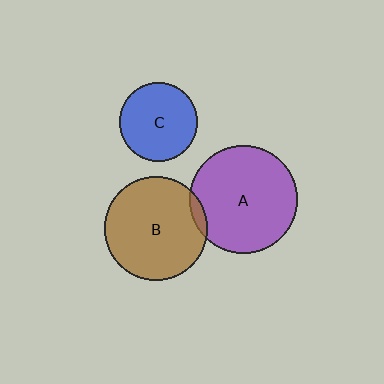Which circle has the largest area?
Circle A (purple).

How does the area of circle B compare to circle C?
Approximately 1.7 times.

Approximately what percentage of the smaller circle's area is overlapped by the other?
Approximately 5%.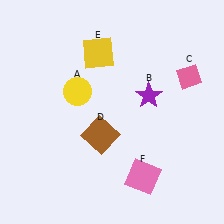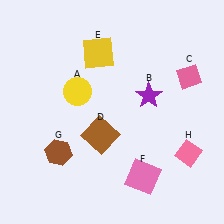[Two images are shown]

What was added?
A brown hexagon (G), a pink diamond (H) were added in Image 2.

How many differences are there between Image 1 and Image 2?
There are 2 differences between the two images.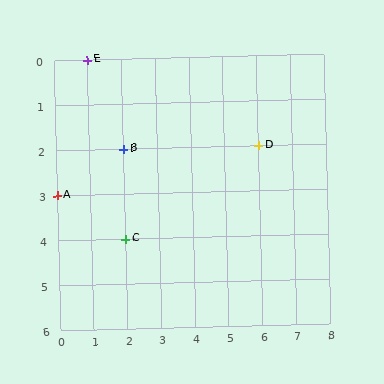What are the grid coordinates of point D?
Point D is at grid coordinates (6, 2).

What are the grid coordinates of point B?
Point B is at grid coordinates (2, 2).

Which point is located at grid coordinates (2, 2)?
Point B is at (2, 2).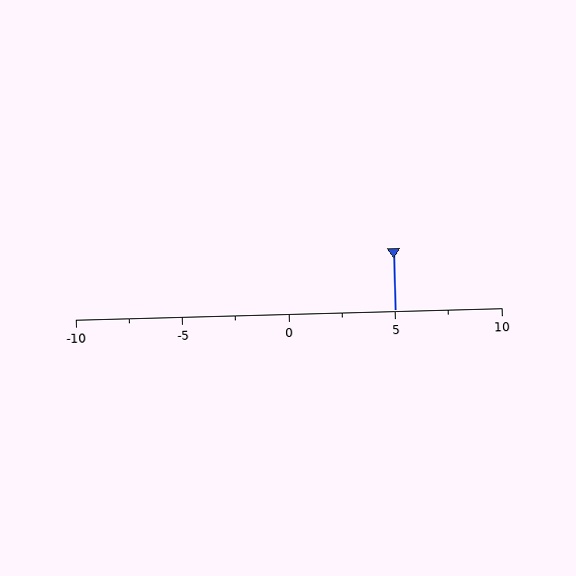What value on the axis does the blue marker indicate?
The marker indicates approximately 5.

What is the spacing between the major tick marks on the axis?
The major ticks are spaced 5 apart.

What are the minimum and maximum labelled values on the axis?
The axis runs from -10 to 10.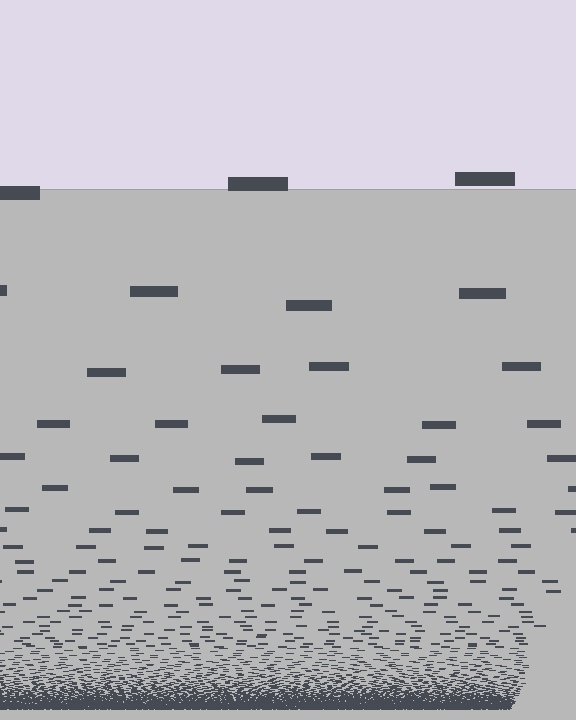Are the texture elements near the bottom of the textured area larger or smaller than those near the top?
Smaller. The gradient is inverted — elements near the bottom are smaller and denser.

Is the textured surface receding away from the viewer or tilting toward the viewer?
The surface appears to tilt toward the viewer. Texture elements get larger and sparser toward the top.